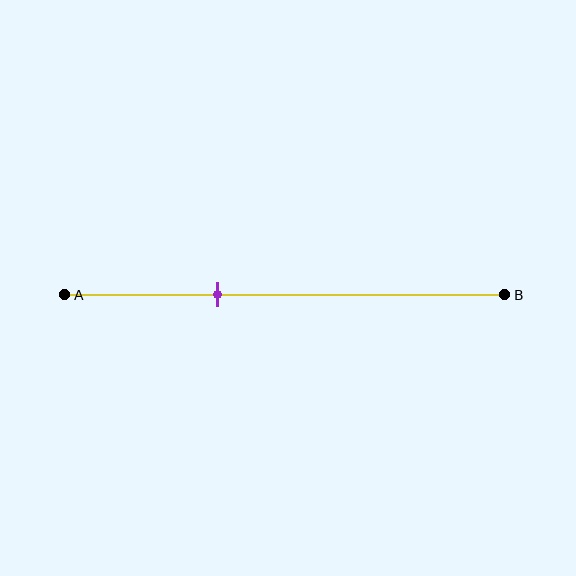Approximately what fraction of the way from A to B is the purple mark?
The purple mark is approximately 35% of the way from A to B.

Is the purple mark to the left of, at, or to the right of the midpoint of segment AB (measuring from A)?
The purple mark is to the left of the midpoint of segment AB.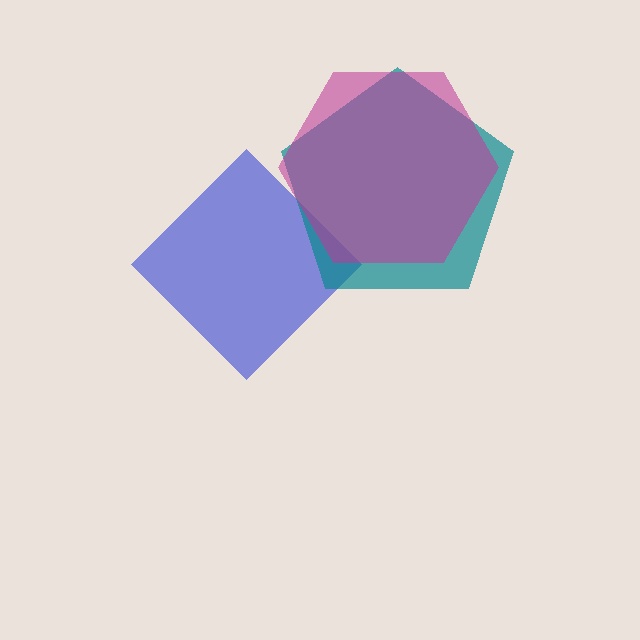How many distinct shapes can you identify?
There are 3 distinct shapes: a blue diamond, a teal pentagon, a magenta hexagon.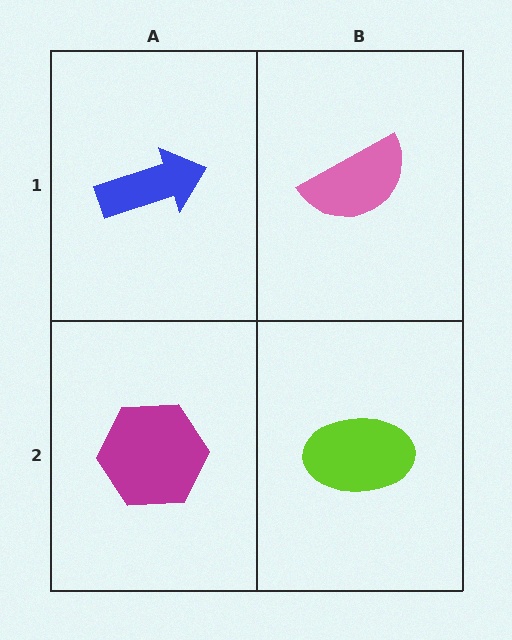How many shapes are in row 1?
2 shapes.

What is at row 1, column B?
A pink semicircle.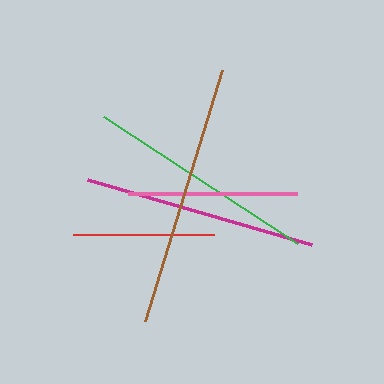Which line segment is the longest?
The brown line is the longest at approximately 262 pixels.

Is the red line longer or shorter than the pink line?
The pink line is longer than the red line.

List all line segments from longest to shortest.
From longest to shortest: brown, magenta, green, pink, red.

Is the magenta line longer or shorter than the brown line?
The brown line is longer than the magenta line.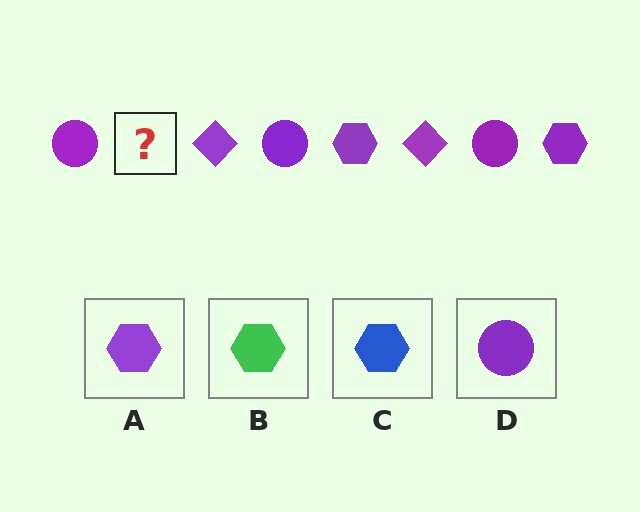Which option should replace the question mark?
Option A.